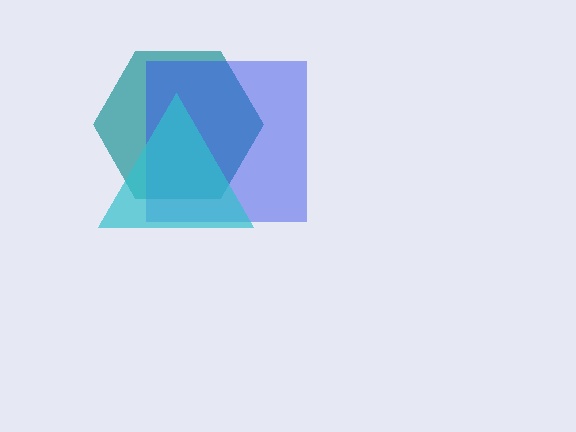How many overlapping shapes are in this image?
There are 3 overlapping shapes in the image.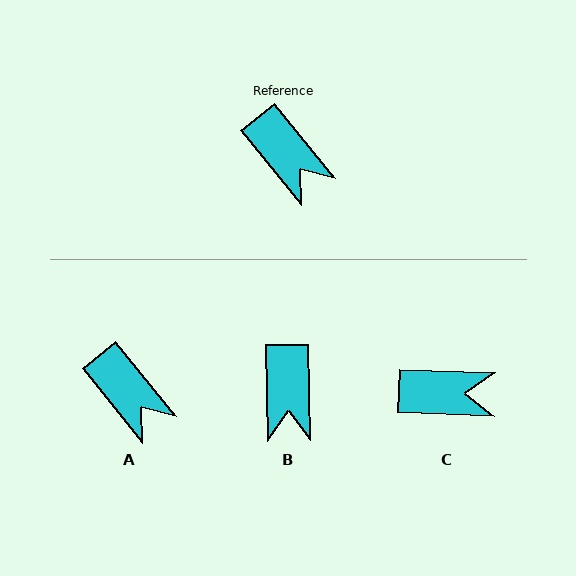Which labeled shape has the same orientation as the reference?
A.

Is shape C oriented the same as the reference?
No, it is off by about 49 degrees.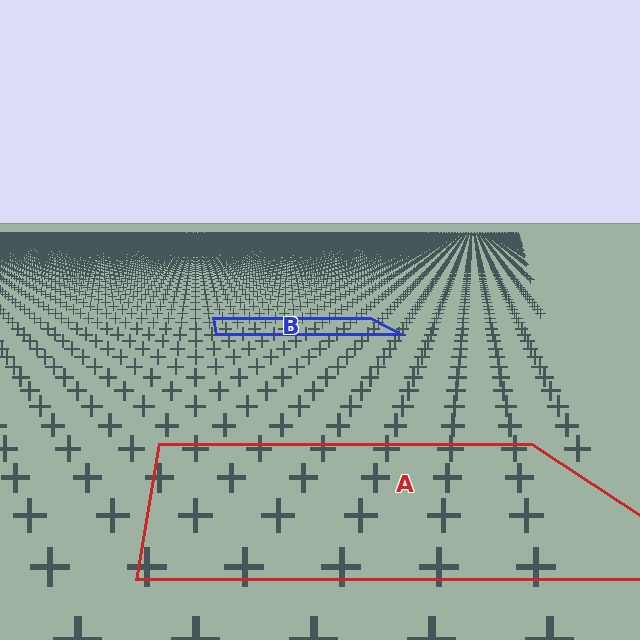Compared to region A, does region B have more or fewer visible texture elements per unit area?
Region B has more texture elements per unit area — they are packed more densely because it is farther away.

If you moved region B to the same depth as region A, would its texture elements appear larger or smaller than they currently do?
They would appear larger. At a closer depth, the same texture elements are projected at a bigger on-screen size.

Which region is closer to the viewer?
Region A is closer. The texture elements there are larger and more spread out.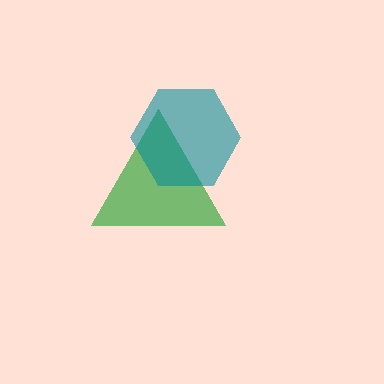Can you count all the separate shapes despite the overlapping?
Yes, there are 2 separate shapes.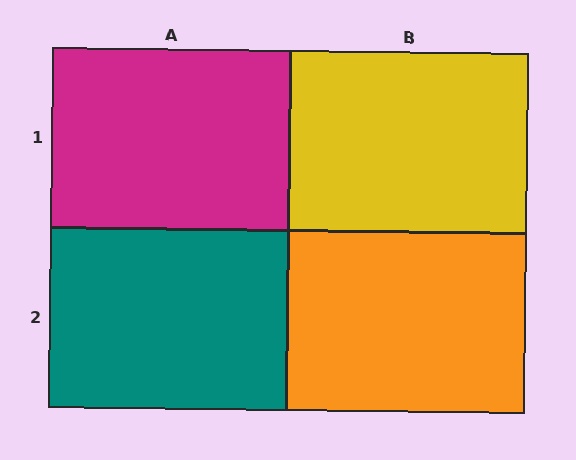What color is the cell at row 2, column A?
Teal.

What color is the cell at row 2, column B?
Orange.